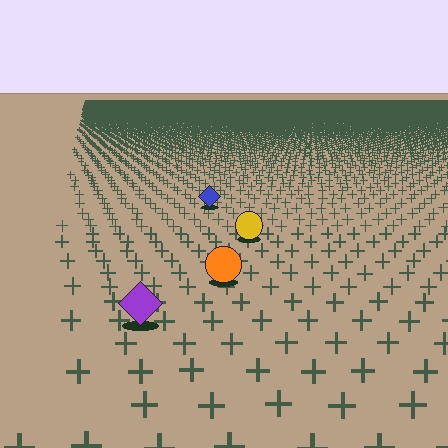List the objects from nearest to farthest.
From nearest to farthest: the purple diamond, the orange circle, the yellow circle, the blue diamond.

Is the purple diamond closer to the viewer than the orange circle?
Yes. The purple diamond is closer — you can tell from the texture gradient: the ground texture is coarser near it.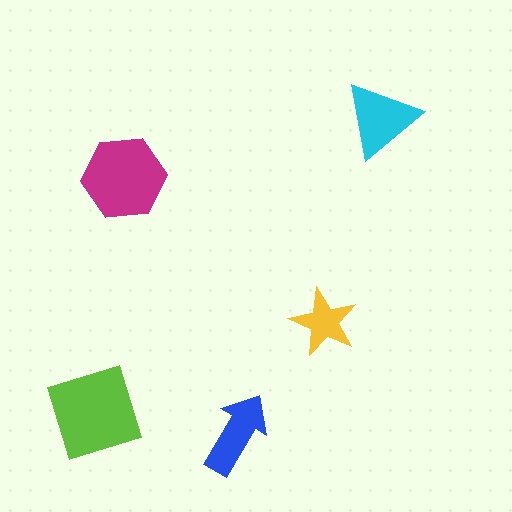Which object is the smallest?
The yellow star.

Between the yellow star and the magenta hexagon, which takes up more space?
The magenta hexagon.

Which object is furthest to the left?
The lime square is leftmost.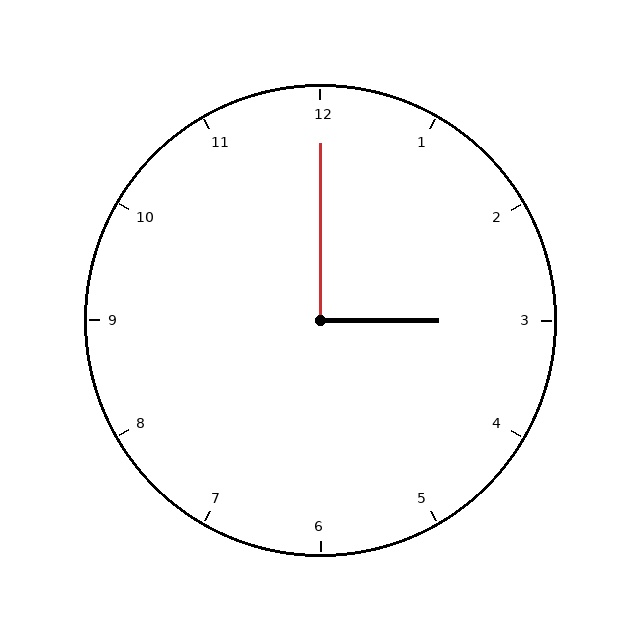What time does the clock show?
3:00.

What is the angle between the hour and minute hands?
Approximately 90 degrees.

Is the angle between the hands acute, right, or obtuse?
It is right.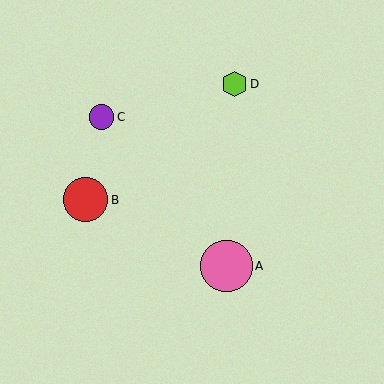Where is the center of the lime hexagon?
The center of the lime hexagon is at (235, 84).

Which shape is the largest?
The pink circle (labeled A) is the largest.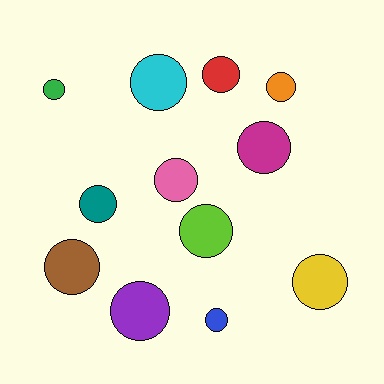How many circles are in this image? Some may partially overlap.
There are 12 circles.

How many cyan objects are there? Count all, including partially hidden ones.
There is 1 cyan object.